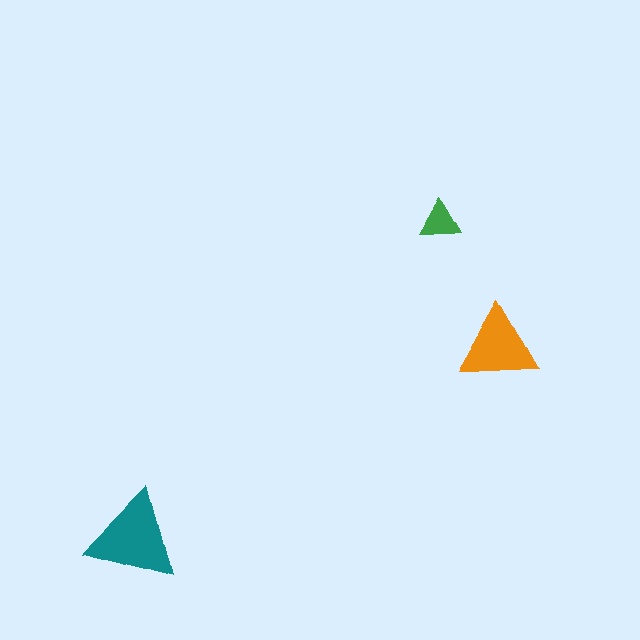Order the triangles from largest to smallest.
the teal one, the orange one, the green one.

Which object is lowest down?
The teal triangle is bottommost.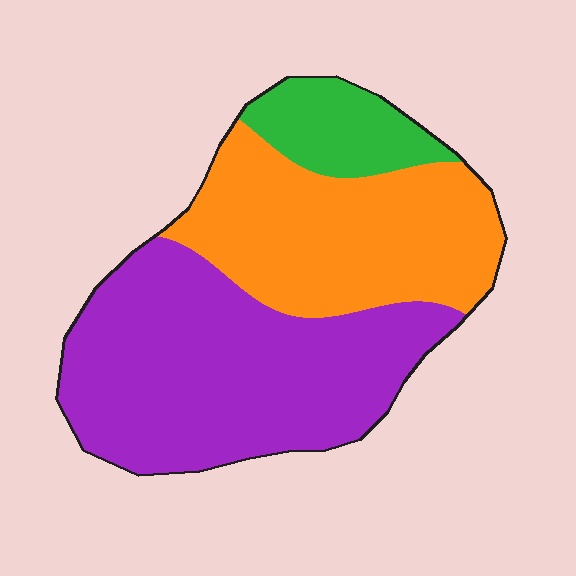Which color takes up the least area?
Green, at roughly 10%.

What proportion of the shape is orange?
Orange covers about 35% of the shape.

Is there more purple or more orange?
Purple.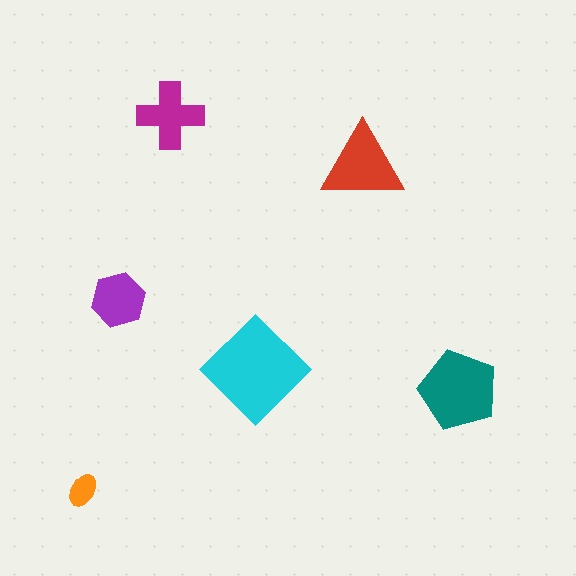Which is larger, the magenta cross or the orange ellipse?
The magenta cross.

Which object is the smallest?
The orange ellipse.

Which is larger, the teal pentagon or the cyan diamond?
The cyan diamond.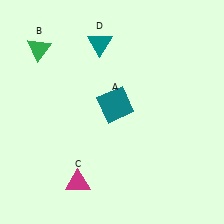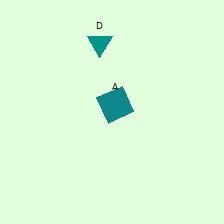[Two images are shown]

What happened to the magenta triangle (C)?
The magenta triangle (C) was removed in Image 2. It was in the bottom-left area of Image 1.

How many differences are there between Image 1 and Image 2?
There are 2 differences between the two images.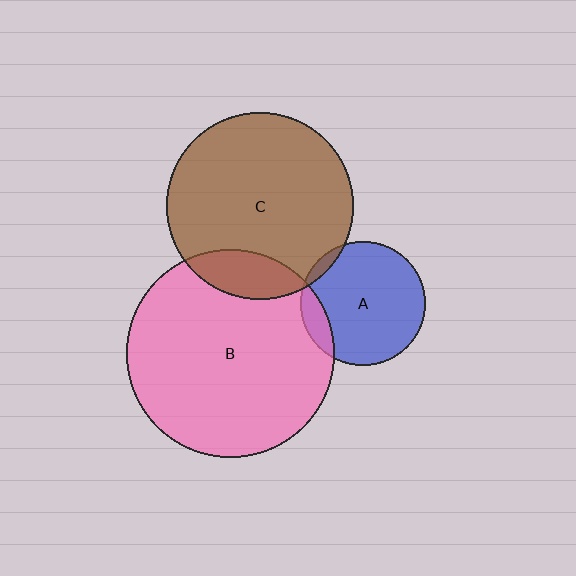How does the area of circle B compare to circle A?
Approximately 2.8 times.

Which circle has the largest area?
Circle B (pink).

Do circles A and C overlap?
Yes.